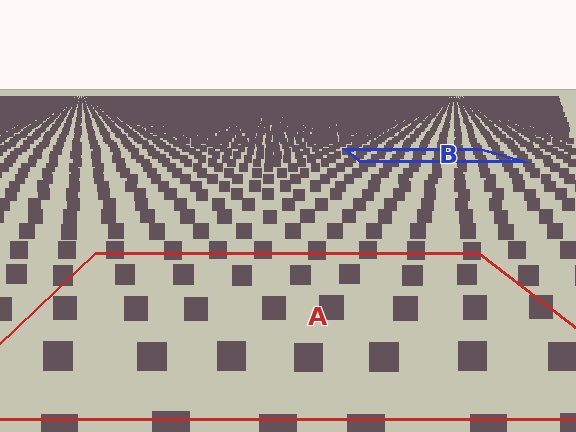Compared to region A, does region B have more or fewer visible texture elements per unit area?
Region B has more texture elements per unit area — they are packed more densely because it is farther away.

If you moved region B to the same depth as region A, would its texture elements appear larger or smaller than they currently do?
They would appear larger. At a closer depth, the same texture elements are projected at a bigger on-screen size.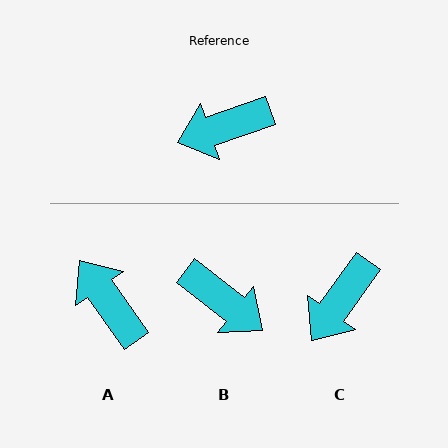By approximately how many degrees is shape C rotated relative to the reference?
Approximately 35 degrees counter-clockwise.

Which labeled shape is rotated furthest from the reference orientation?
B, about 123 degrees away.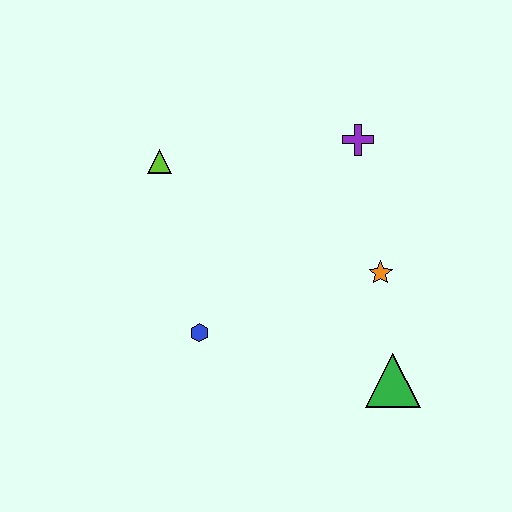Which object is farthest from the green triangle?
The lime triangle is farthest from the green triangle.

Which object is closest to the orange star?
The green triangle is closest to the orange star.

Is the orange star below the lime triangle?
Yes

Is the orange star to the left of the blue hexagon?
No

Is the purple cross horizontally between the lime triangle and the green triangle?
Yes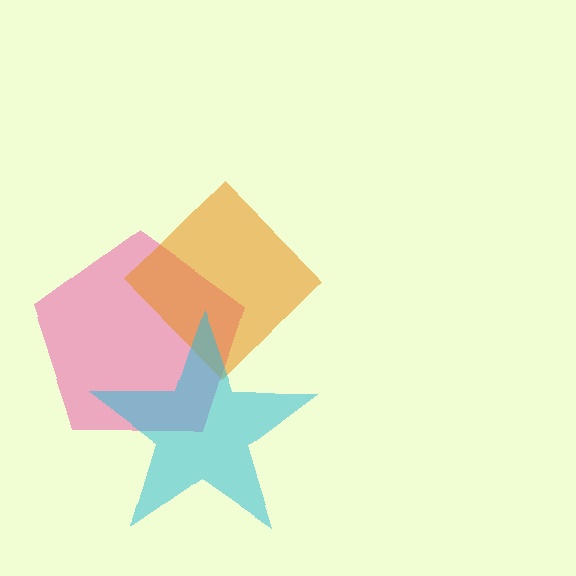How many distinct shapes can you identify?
There are 3 distinct shapes: a pink pentagon, an orange diamond, a cyan star.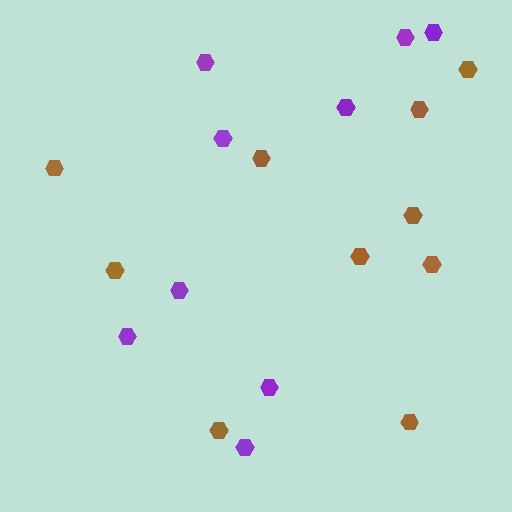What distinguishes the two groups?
There are 2 groups: one group of purple hexagons (9) and one group of brown hexagons (10).